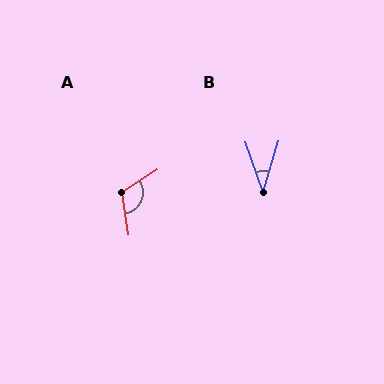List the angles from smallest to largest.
B (36°), A (113°).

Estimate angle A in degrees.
Approximately 113 degrees.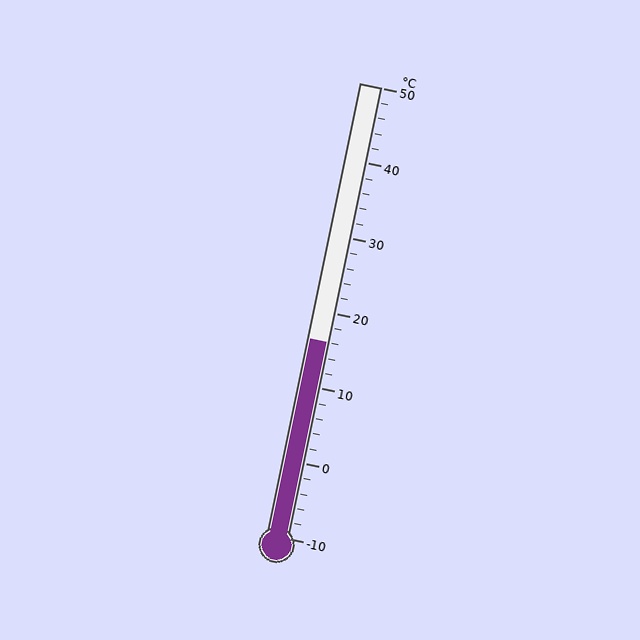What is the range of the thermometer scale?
The thermometer scale ranges from -10°C to 50°C.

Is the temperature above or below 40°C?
The temperature is below 40°C.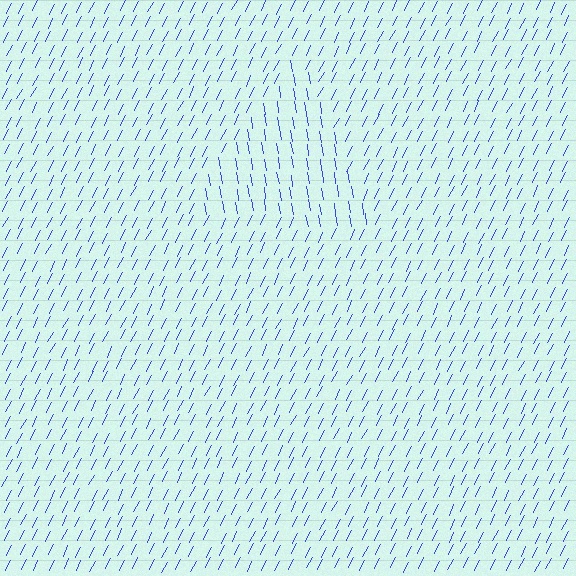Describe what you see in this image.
The image is filled with small blue line segments. A triangle region in the image has lines oriented differently from the surrounding lines, creating a visible texture boundary.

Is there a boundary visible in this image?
Yes, there is a texture boundary formed by a change in line orientation.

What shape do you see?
I see a triangle.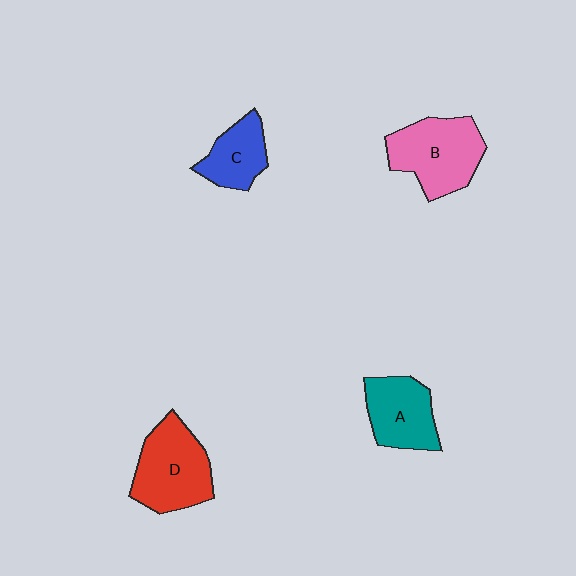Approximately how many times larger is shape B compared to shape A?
Approximately 1.3 times.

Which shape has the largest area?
Shape B (pink).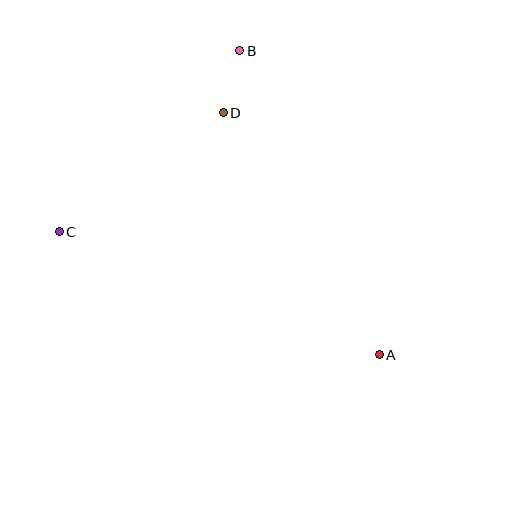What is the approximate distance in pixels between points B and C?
The distance between B and C is approximately 256 pixels.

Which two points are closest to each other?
Points B and D are closest to each other.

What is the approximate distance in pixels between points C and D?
The distance between C and D is approximately 203 pixels.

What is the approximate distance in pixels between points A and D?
The distance between A and D is approximately 288 pixels.